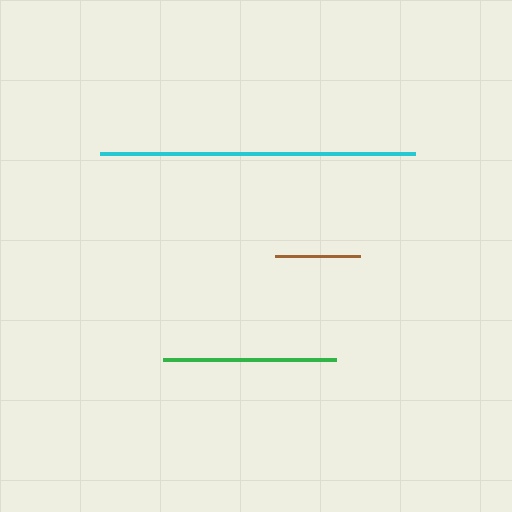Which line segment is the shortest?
The brown line is the shortest at approximately 85 pixels.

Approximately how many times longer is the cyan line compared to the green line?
The cyan line is approximately 1.8 times the length of the green line.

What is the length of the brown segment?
The brown segment is approximately 85 pixels long.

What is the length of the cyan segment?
The cyan segment is approximately 315 pixels long.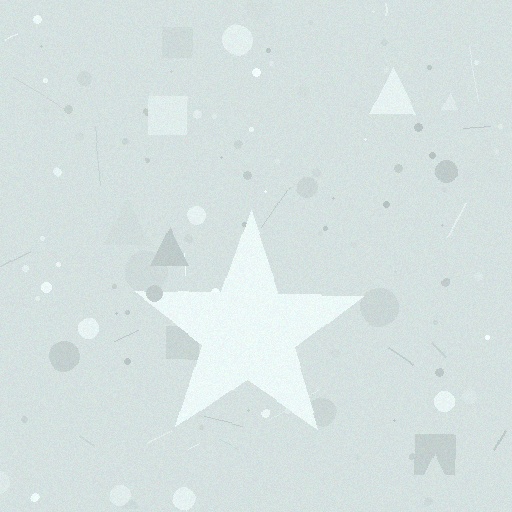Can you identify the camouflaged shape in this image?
The camouflaged shape is a star.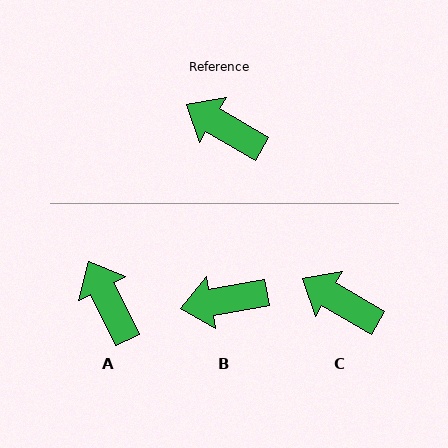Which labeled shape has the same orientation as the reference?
C.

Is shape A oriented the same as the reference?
No, it is off by about 33 degrees.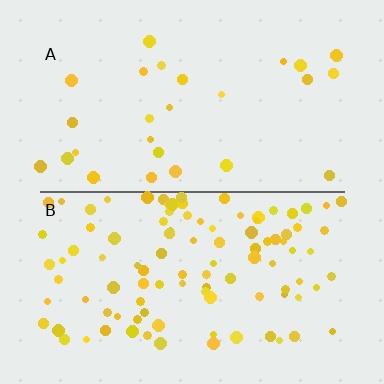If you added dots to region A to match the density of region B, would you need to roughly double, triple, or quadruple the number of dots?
Approximately quadruple.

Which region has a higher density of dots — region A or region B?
B (the bottom).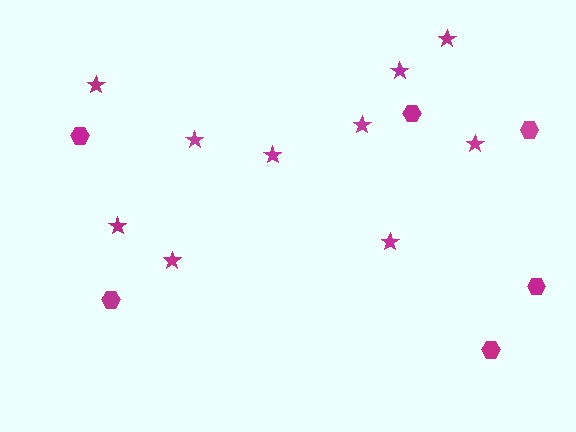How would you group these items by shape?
There are 2 groups: one group of stars (10) and one group of hexagons (6).